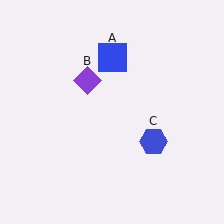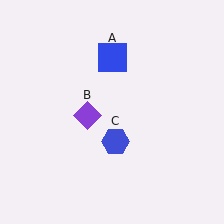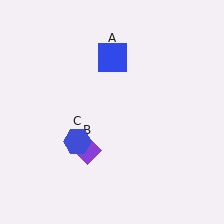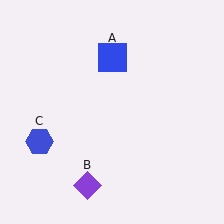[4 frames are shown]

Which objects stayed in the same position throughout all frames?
Blue square (object A) remained stationary.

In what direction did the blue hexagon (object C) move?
The blue hexagon (object C) moved left.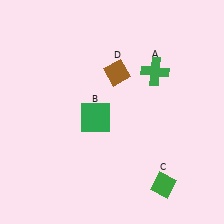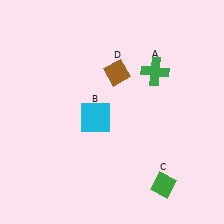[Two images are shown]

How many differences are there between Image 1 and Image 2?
There is 1 difference between the two images.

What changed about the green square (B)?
In Image 1, B is green. In Image 2, it changed to cyan.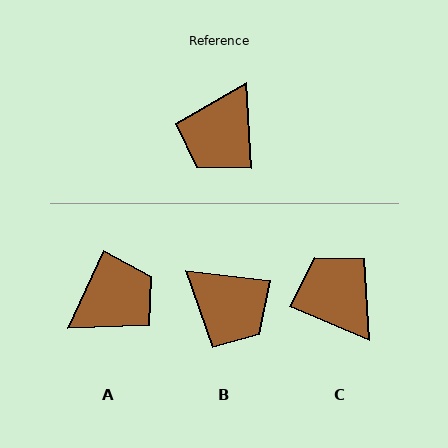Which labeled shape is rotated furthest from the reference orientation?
A, about 152 degrees away.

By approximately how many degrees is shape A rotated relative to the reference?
Approximately 152 degrees counter-clockwise.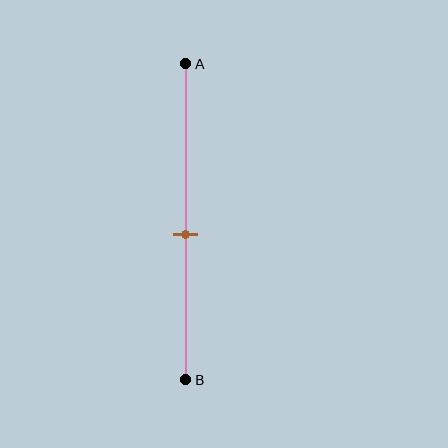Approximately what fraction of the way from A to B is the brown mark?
The brown mark is approximately 55% of the way from A to B.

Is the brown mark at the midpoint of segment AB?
No, the mark is at about 55% from A, not at the 50% midpoint.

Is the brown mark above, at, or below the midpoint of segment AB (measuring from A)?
The brown mark is below the midpoint of segment AB.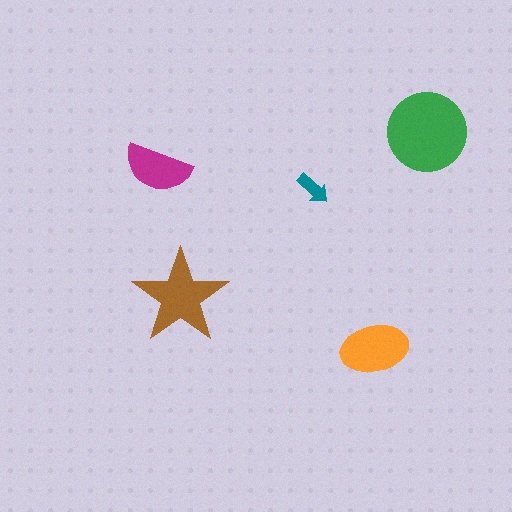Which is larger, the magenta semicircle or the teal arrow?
The magenta semicircle.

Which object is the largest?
The green circle.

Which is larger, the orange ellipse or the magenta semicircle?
The orange ellipse.